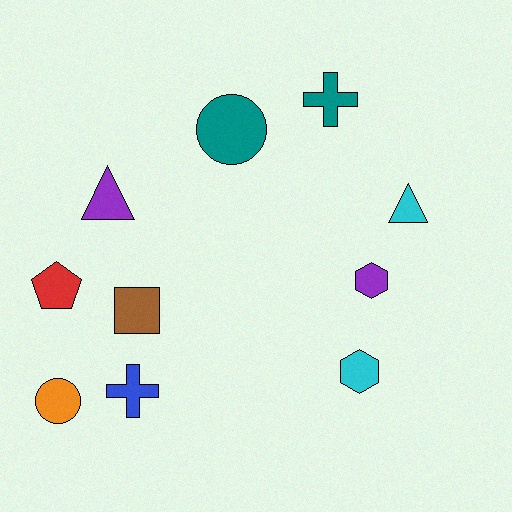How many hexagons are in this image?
There are 2 hexagons.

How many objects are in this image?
There are 10 objects.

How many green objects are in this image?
There are no green objects.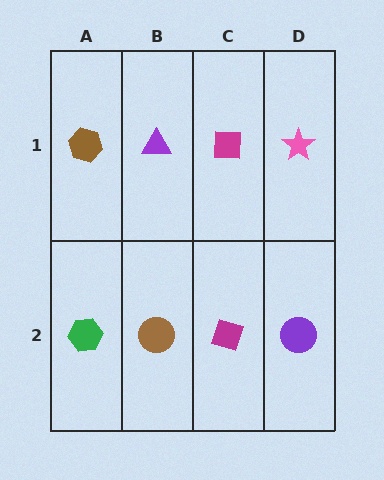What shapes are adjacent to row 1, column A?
A green hexagon (row 2, column A), a purple triangle (row 1, column B).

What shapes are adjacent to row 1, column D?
A purple circle (row 2, column D), a magenta square (row 1, column C).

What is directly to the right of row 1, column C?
A pink star.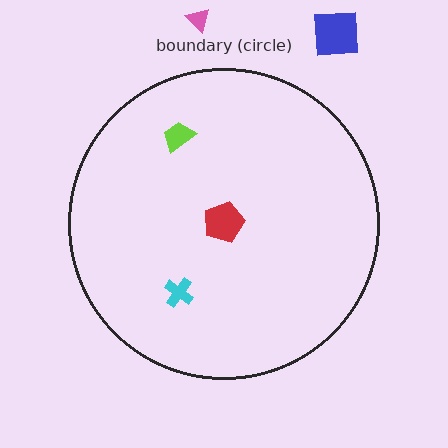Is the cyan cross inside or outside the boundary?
Inside.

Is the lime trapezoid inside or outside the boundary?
Inside.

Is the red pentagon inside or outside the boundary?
Inside.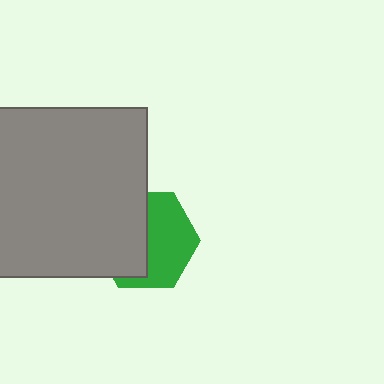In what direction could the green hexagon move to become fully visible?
The green hexagon could move right. That would shift it out from behind the gray rectangle entirely.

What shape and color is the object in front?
The object in front is a gray rectangle.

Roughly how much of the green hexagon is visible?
About half of it is visible (roughly 52%).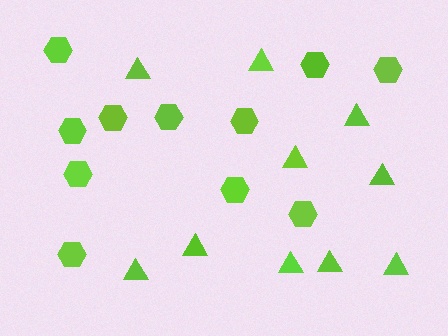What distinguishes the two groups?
There are 2 groups: one group of hexagons (11) and one group of triangles (10).